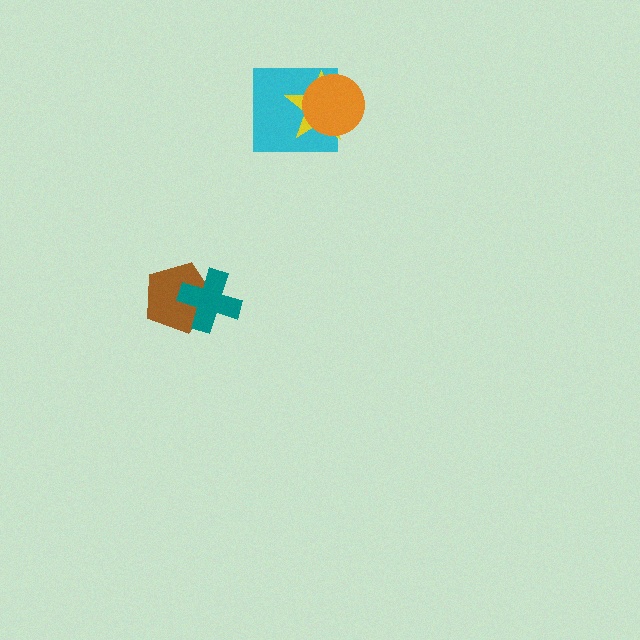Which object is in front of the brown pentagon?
The teal cross is in front of the brown pentagon.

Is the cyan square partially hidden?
Yes, it is partially covered by another shape.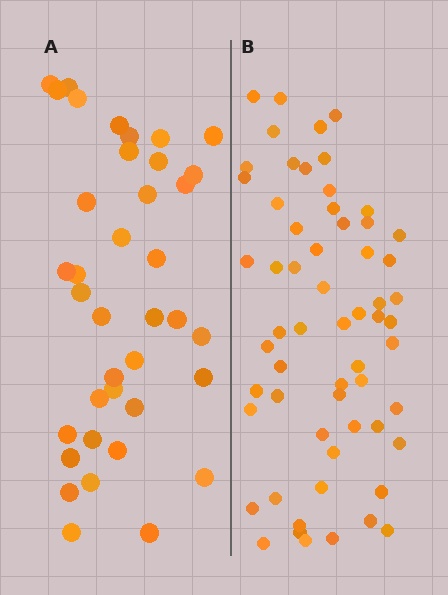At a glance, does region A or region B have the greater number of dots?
Region B (the right region) has more dots.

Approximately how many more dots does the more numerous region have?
Region B has approximately 20 more dots than region A.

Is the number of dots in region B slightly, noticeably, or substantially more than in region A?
Region B has substantially more. The ratio is roughly 1.6 to 1.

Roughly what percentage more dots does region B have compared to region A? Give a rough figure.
About 60% more.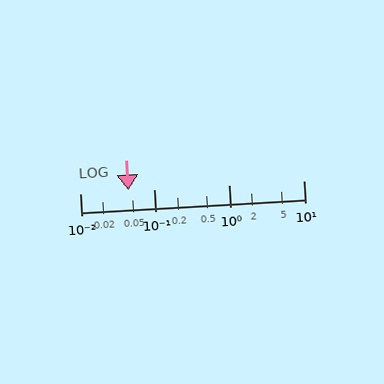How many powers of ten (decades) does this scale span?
The scale spans 3 decades, from 0.01 to 10.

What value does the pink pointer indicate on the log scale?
The pointer indicates approximately 0.044.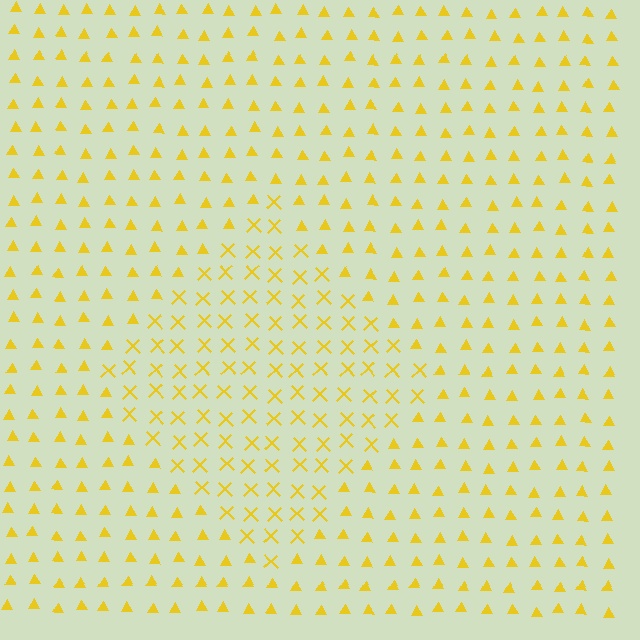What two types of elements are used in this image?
The image uses X marks inside the diamond region and triangles outside it.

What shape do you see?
I see a diamond.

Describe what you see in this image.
The image is filled with small yellow elements arranged in a uniform grid. A diamond-shaped region contains X marks, while the surrounding area contains triangles. The boundary is defined purely by the change in element shape.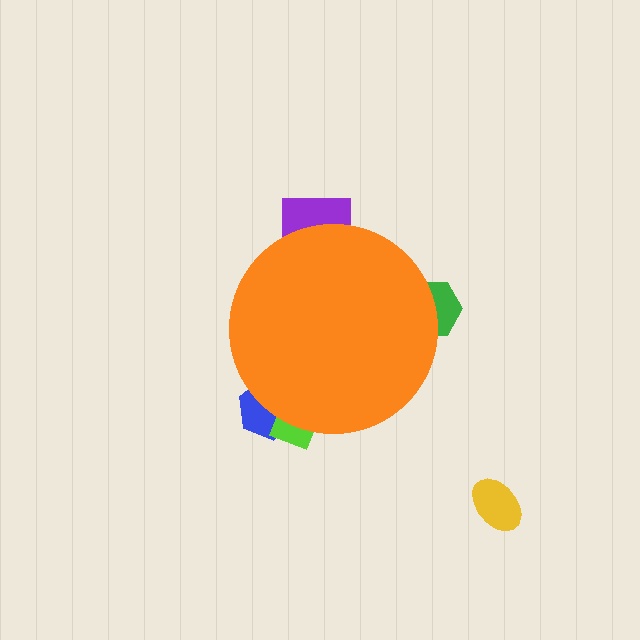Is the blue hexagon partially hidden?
Yes, the blue hexagon is partially hidden behind the orange circle.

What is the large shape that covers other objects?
An orange circle.